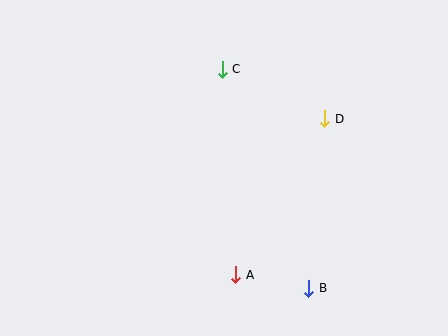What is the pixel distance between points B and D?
The distance between B and D is 171 pixels.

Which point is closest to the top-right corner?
Point D is closest to the top-right corner.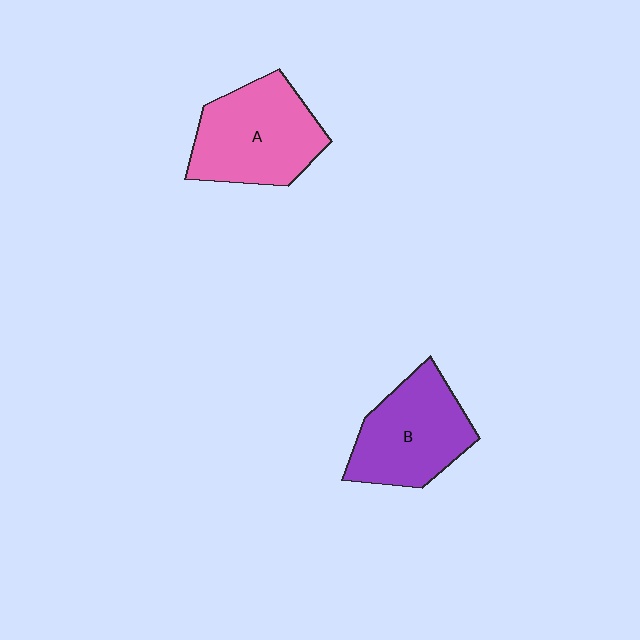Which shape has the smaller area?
Shape B (purple).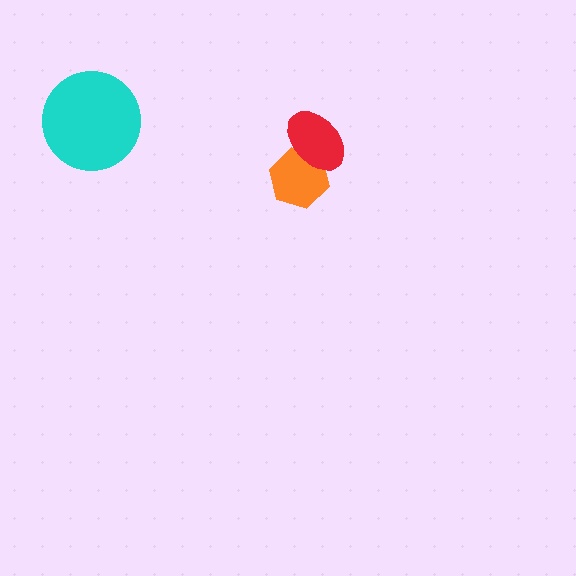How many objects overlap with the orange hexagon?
1 object overlaps with the orange hexagon.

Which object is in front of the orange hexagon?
The red ellipse is in front of the orange hexagon.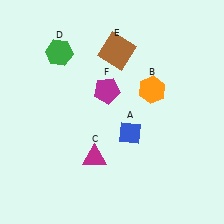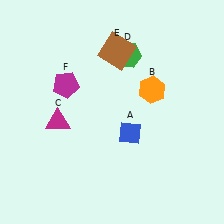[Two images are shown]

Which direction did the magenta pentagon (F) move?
The magenta pentagon (F) moved left.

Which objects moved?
The objects that moved are: the magenta triangle (C), the green hexagon (D), the magenta pentagon (F).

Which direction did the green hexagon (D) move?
The green hexagon (D) moved right.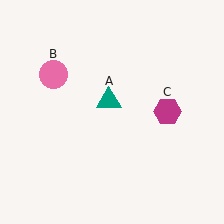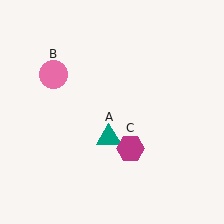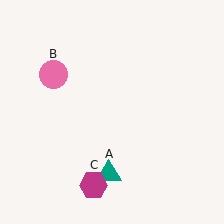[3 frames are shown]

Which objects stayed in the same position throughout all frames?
Pink circle (object B) remained stationary.